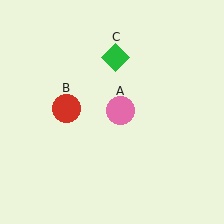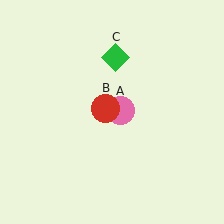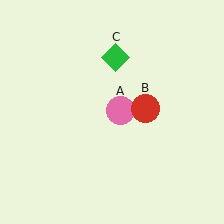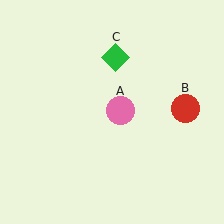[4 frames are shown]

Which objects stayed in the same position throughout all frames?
Pink circle (object A) and green diamond (object C) remained stationary.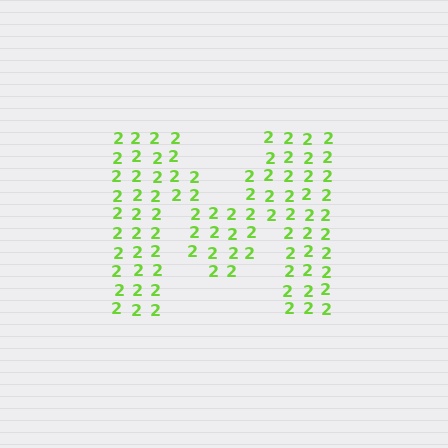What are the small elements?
The small elements are digit 2's.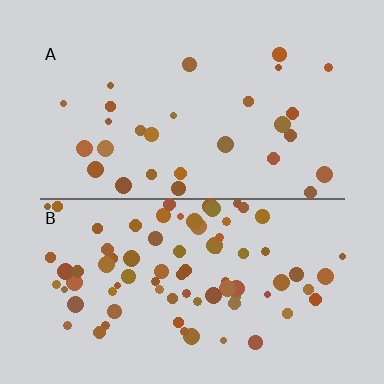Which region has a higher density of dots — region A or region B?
B (the bottom).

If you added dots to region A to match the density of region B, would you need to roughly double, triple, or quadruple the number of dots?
Approximately triple.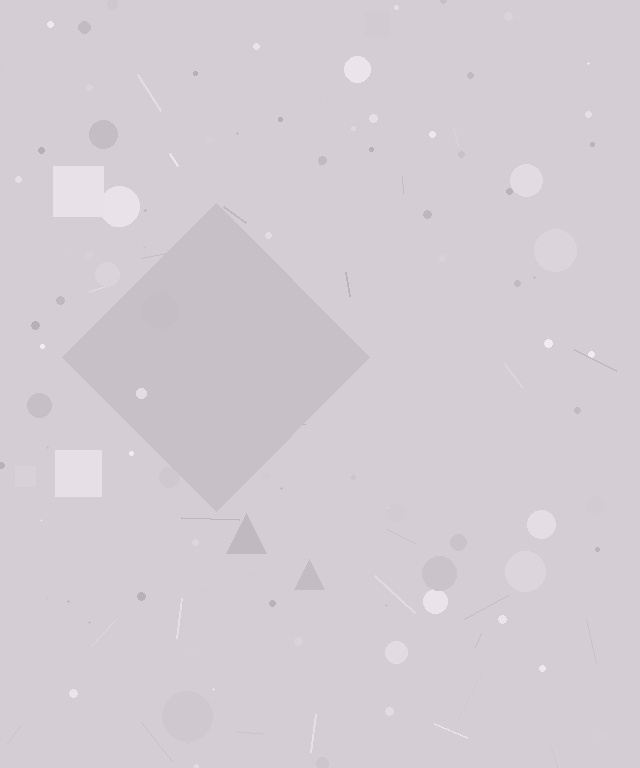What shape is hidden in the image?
A diamond is hidden in the image.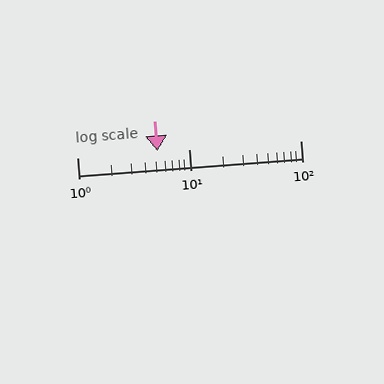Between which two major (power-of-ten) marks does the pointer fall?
The pointer is between 1 and 10.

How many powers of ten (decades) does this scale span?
The scale spans 2 decades, from 1 to 100.